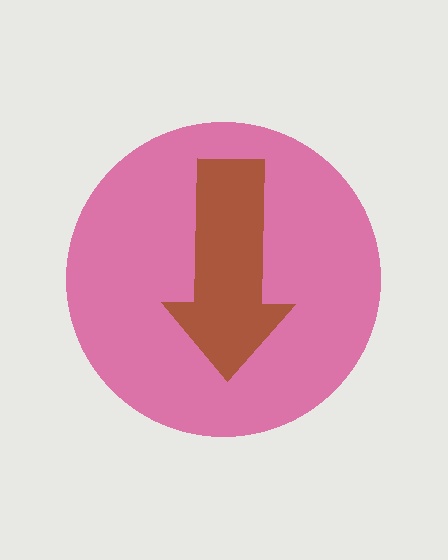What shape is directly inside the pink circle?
The brown arrow.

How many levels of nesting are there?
2.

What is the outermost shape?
The pink circle.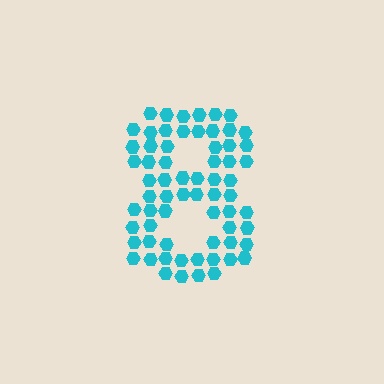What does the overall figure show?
The overall figure shows the digit 8.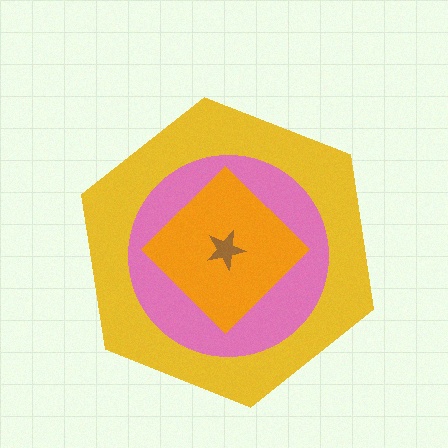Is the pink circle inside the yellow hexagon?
Yes.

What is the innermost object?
The brown star.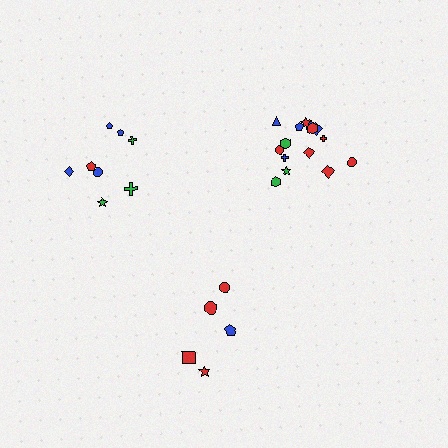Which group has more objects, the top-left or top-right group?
The top-right group.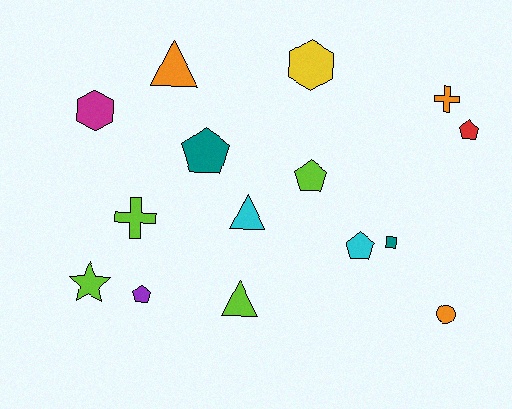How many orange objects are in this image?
There are 3 orange objects.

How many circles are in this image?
There is 1 circle.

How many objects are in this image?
There are 15 objects.